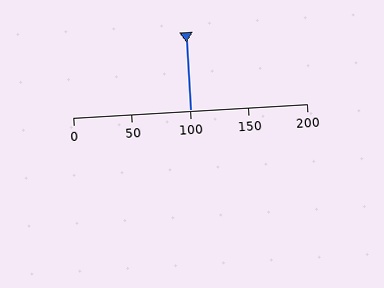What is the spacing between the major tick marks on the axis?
The major ticks are spaced 50 apart.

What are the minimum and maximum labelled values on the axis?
The axis runs from 0 to 200.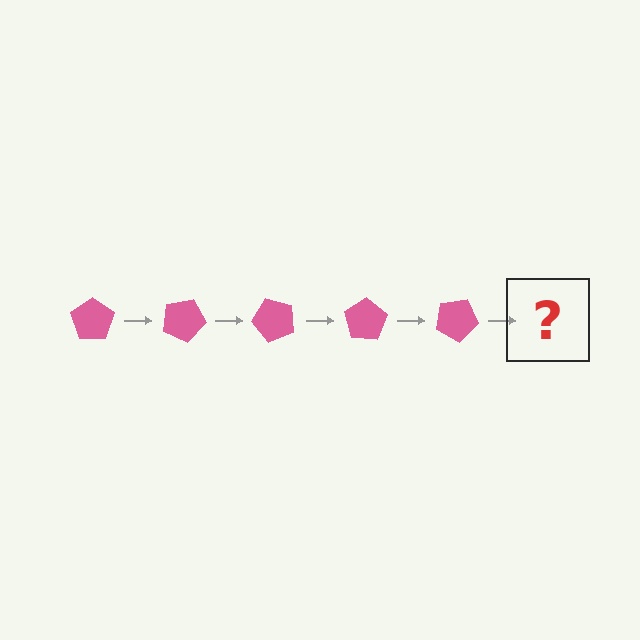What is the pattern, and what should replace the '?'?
The pattern is that the pentagon rotates 25 degrees each step. The '?' should be a pink pentagon rotated 125 degrees.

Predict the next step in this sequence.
The next step is a pink pentagon rotated 125 degrees.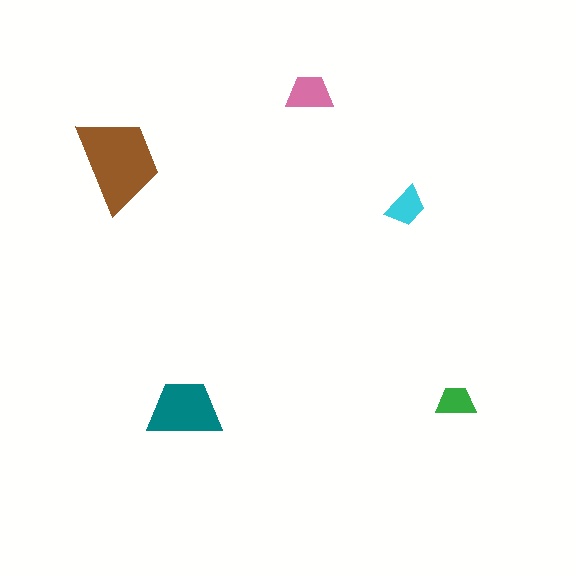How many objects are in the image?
There are 5 objects in the image.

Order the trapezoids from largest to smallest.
the brown one, the teal one, the pink one, the cyan one, the green one.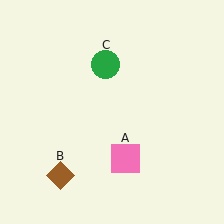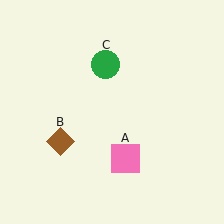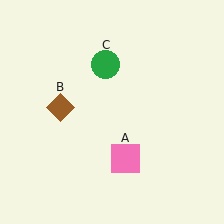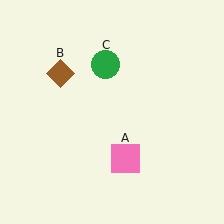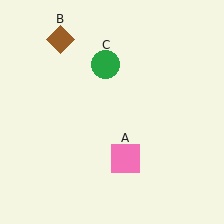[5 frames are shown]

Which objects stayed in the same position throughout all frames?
Pink square (object A) and green circle (object C) remained stationary.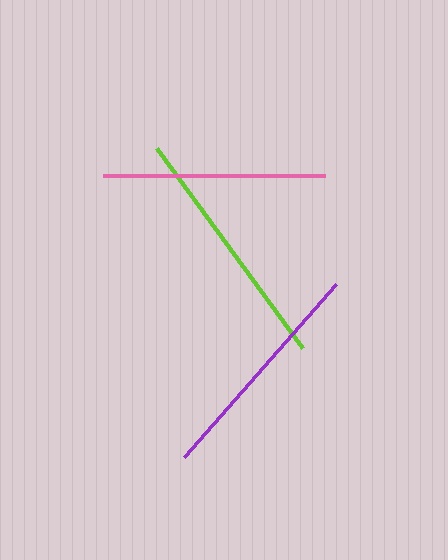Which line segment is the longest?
The lime line is the longest at approximately 248 pixels.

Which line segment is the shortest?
The pink line is the shortest at approximately 222 pixels.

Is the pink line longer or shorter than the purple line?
The purple line is longer than the pink line.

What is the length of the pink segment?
The pink segment is approximately 222 pixels long.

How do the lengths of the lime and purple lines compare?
The lime and purple lines are approximately the same length.